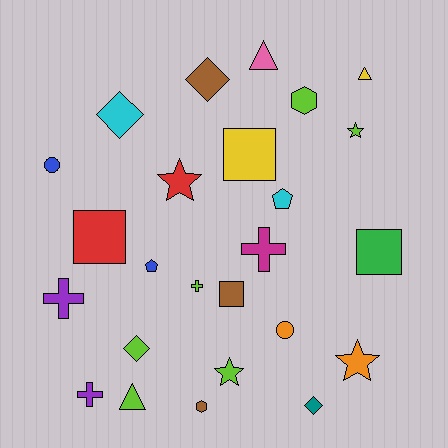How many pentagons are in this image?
There are 2 pentagons.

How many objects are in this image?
There are 25 objects.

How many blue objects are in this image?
There are 2 blue objects.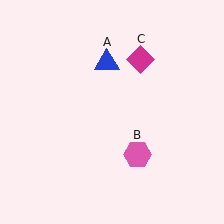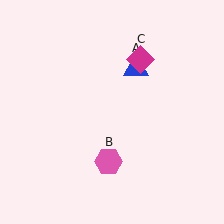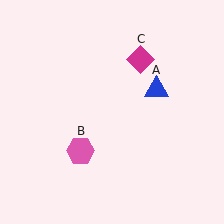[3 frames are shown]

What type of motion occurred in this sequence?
The blue triangle (object A), pink hexagon (object B) rotated clockwise around the center of the scene.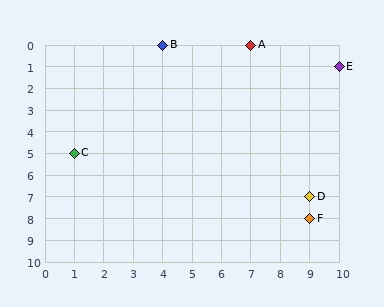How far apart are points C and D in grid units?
Points C and D are 8 columns and 2 rows apart (about 8.2 grid units diagonally).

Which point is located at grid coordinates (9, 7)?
Point D is at (9, 7).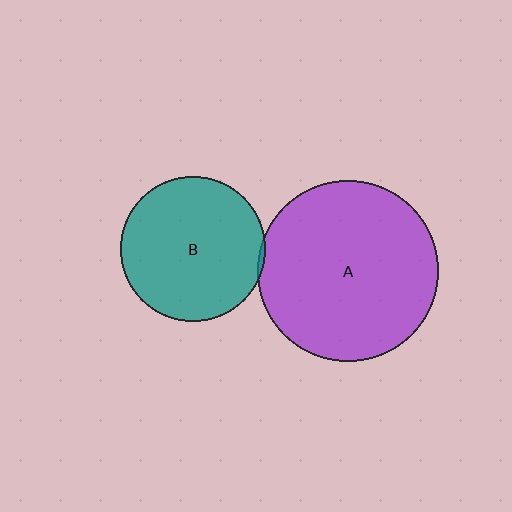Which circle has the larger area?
Circle A (purple).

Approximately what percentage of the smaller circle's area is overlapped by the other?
Approximately 5%.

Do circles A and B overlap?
Yes.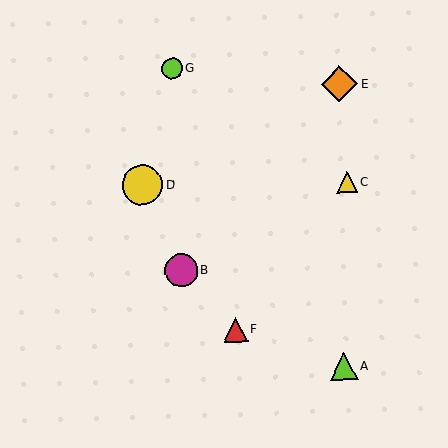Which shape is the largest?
The yellow circle (labeled D) is the largest.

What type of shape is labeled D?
Shape D is a yellow circle.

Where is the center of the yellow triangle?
The center of the yellow triangle is at (347, 182).